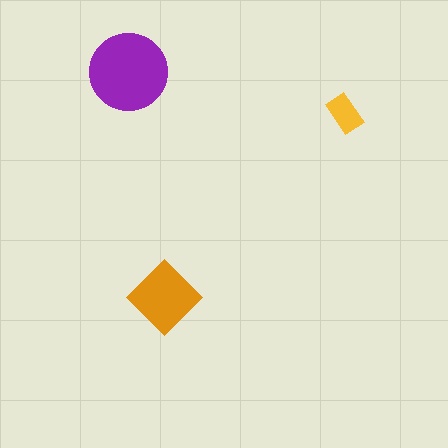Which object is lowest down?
The orange diamond is bottommost.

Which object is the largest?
The purple circle.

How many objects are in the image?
There are 3 objects in the image.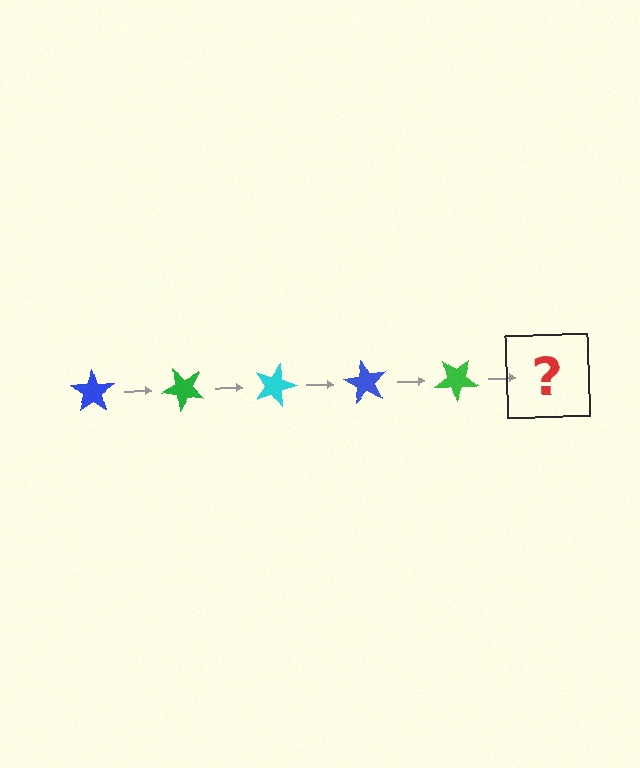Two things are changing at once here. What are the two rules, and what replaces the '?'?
The two rules are that it rotates 45 degrees each step and the color cycles through blue, green, and cyan. The '?' should be a cyan star, rotated 225 degrees from the start.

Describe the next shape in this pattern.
It should be a cyan star, rotated 225 degrees from the start.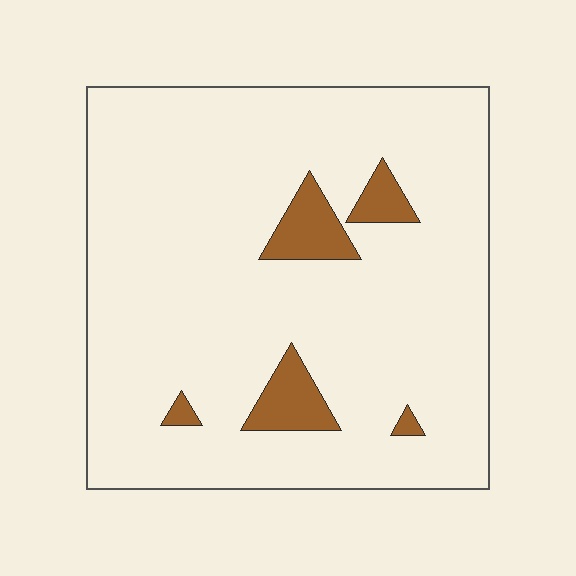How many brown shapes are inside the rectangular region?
5.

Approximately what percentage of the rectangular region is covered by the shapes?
Approximately 10%.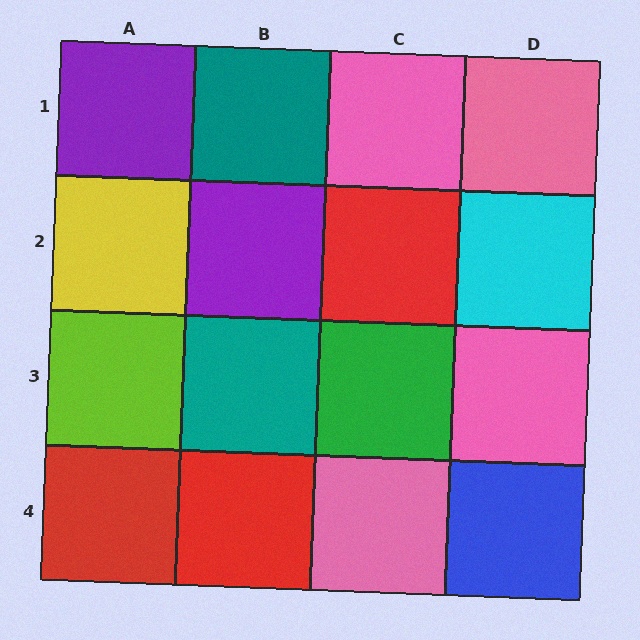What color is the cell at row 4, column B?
Red.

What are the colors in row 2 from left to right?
Yellow, purple, red, cyan.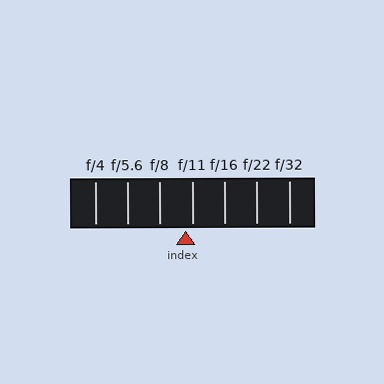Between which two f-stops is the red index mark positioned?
The index mark is between f/8 and f/11.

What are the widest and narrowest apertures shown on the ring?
The widest aperture shown is f/4 and the narrowest is f/32.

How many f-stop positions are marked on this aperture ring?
There are 7 f-stop positions marked.